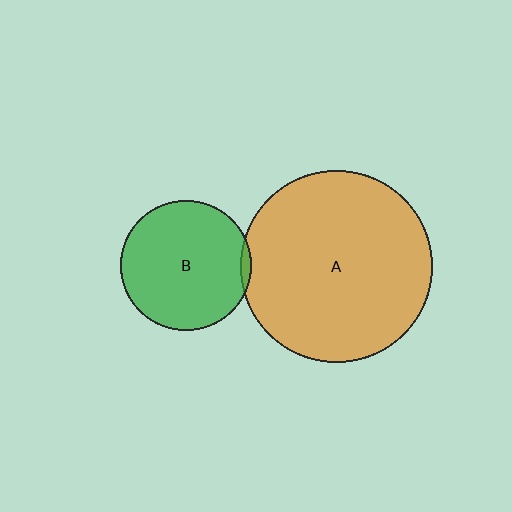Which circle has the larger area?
Circle A (orange).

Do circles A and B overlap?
Yes.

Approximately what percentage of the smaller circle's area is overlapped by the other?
Approximately 5%.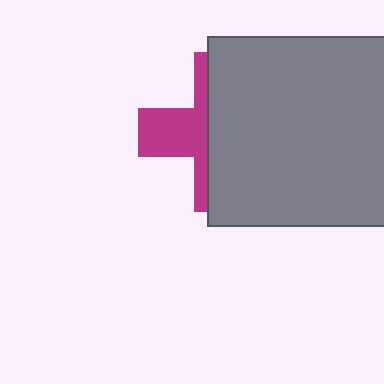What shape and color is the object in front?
The object in front is a gray square.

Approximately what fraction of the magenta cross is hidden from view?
Roughly 63% of the magenta cross is hidden behind the gray square.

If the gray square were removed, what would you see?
You would see the complete magenta cross.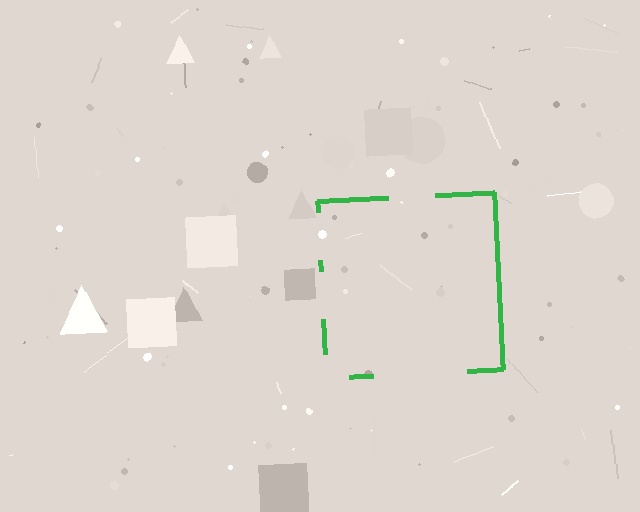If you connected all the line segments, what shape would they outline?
They would outline a square.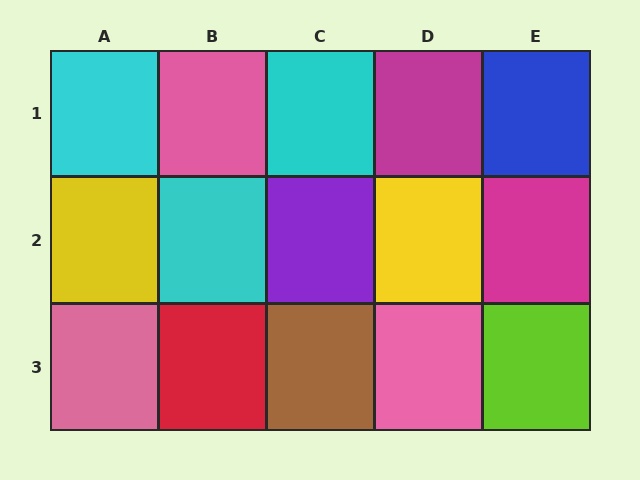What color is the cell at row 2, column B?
Cyan.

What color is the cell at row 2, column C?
Purple.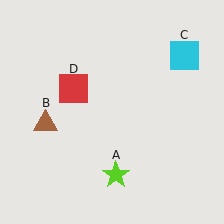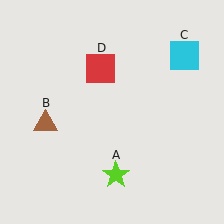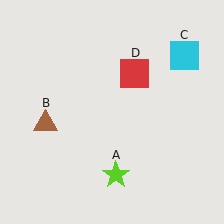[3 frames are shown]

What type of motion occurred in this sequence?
The red square (object D) rotated clockwise around the center of the scene.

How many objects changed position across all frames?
1 object changed position: red square (object D).